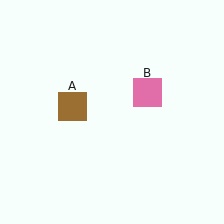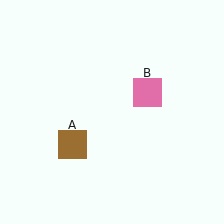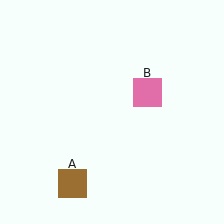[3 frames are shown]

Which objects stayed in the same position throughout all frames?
Pink square (object B) remained stationary.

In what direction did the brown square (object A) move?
The brown square (object A) moved down.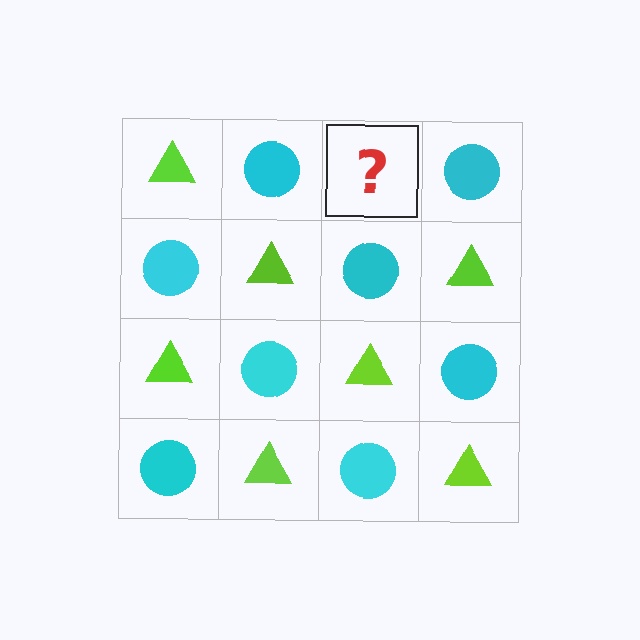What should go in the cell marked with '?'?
The missing cell should contain a lime triangle.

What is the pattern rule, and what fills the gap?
The rule is that it alternates lime triangle and cyan circle in a checkerboard pattern. The gap should be filled with a lime triangle.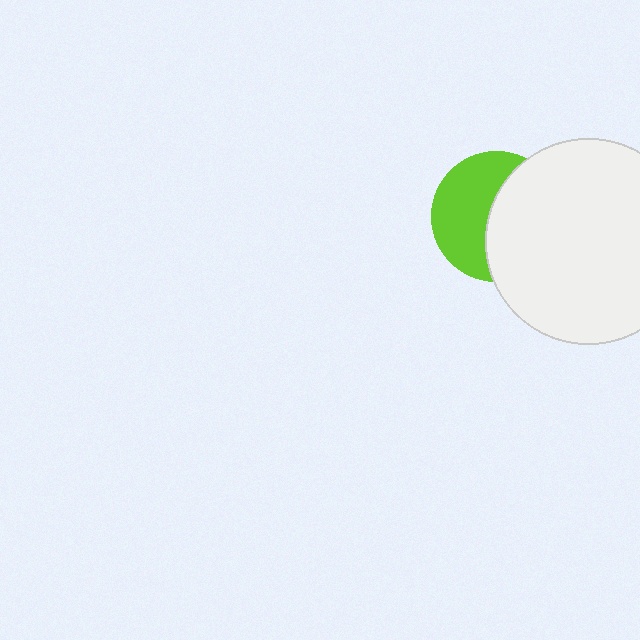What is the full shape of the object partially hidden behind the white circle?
The partially hidden object is a lime circle.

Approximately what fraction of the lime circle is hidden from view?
Roughly 51% of the lime circle is hidden behind the white circle.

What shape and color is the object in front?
The object in front is a white circle.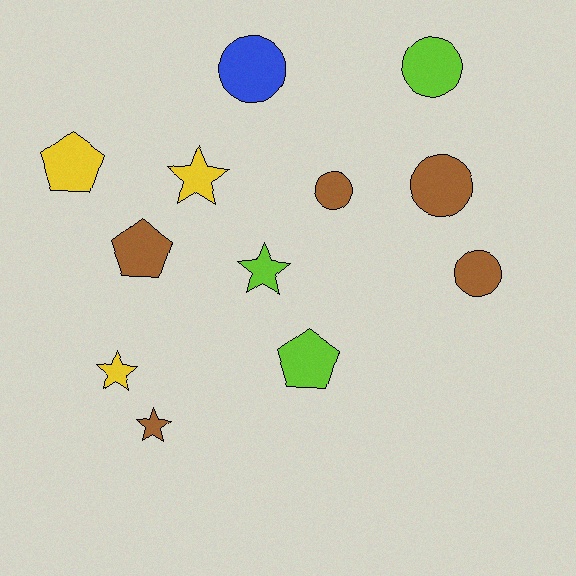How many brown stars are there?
There is 1 brown star.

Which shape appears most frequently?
Circle, with 5 objects.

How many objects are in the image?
There are 12 objects.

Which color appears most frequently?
Brown, with 5 objects.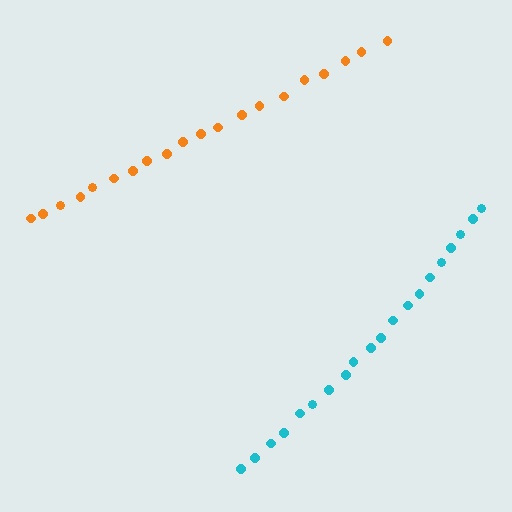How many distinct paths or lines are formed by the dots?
There are 2 distinct paths.